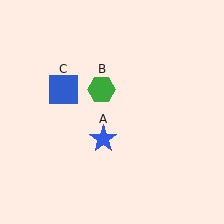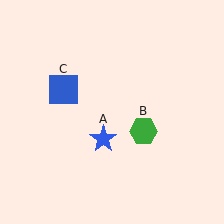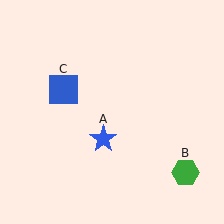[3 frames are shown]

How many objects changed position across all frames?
1 object changed position: green hexagon (object B).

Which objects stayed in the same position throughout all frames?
Blue star (object A) and blue square (object C) remained stationary.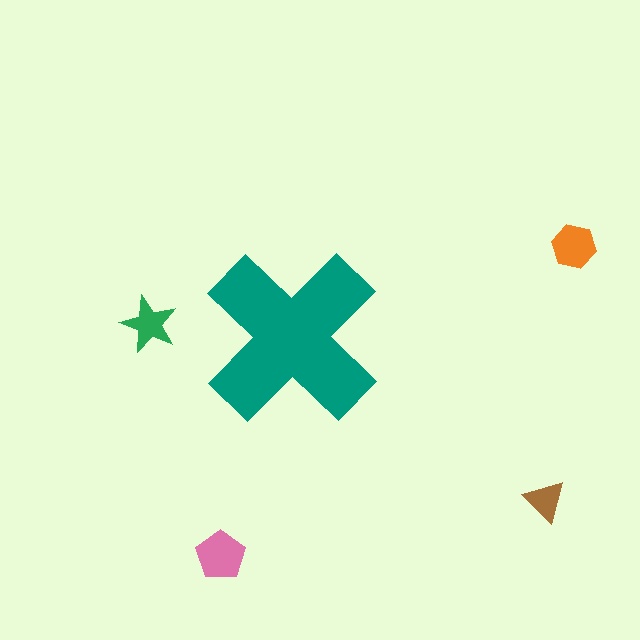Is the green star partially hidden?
No, the green star is fully visible.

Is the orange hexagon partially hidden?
No, the orange hexagon is fully visible.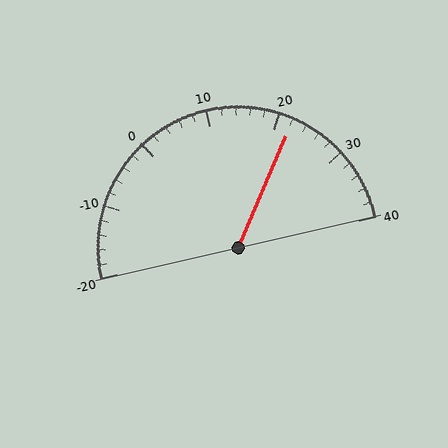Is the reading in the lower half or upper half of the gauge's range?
The reading is in the upper half of the range (-20 to 40).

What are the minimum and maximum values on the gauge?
The gauge ranges from -20 to 40.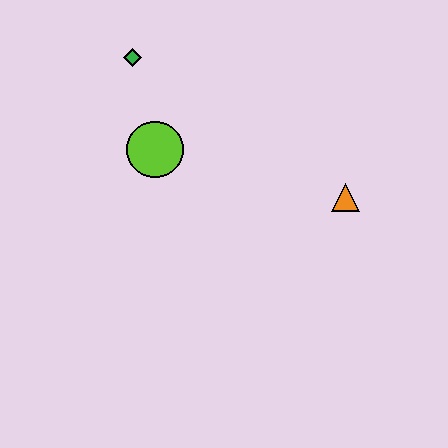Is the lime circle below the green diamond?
Yes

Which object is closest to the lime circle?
The green diamond is closest to the lime circle.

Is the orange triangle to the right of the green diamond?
Yes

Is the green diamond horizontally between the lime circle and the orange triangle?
No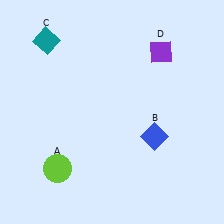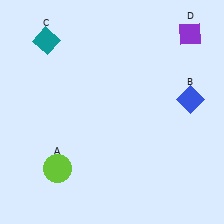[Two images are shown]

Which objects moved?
The objects that moved are: the blue diamond (B), the purple diamond (D).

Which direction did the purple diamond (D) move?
The purple diamond (D) moved right.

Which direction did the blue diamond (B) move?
The blue diamond (B) moved up.